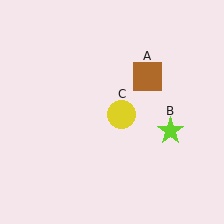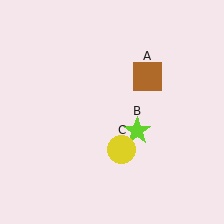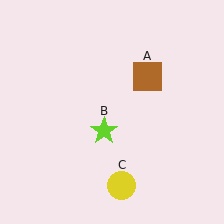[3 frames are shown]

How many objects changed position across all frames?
2 objects changed position: lime star (object B), yellow circle (object C).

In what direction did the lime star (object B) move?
The lime star (object B) moved left.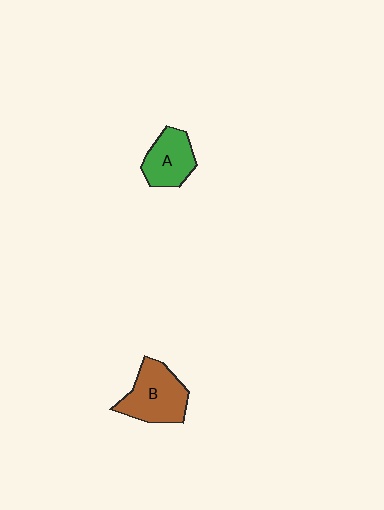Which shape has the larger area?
Shape B (brown).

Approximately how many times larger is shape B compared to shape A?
Approximately 1.3 times.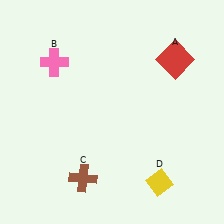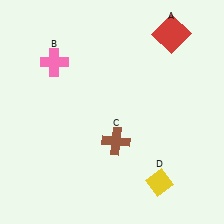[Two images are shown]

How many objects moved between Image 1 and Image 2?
2 objects moved between the two images.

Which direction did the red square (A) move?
The red square (A) moved up.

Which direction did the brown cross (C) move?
The brown cross (C) moved up.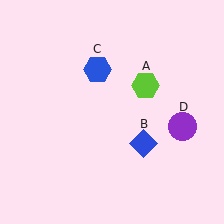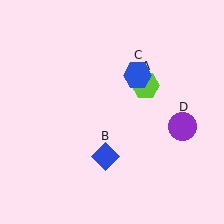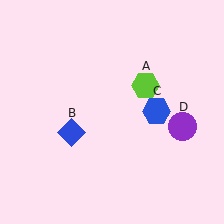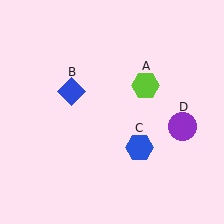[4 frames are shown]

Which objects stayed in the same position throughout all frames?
Lime hexagon (object A) and purple circle (object D) remained stationary.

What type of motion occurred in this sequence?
The blue diamond (object B), blue hexagon (object C) rotated clockwise around the center of the scene.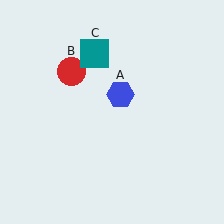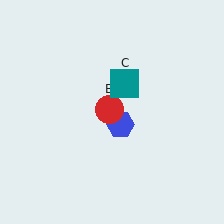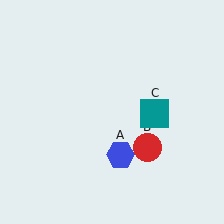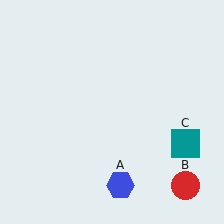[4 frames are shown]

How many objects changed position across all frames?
3 objects changed position: blue hexagon (object A), red circle (object B), teal square (object C).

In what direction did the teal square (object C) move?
The teal square (object C) moved down and to the right.